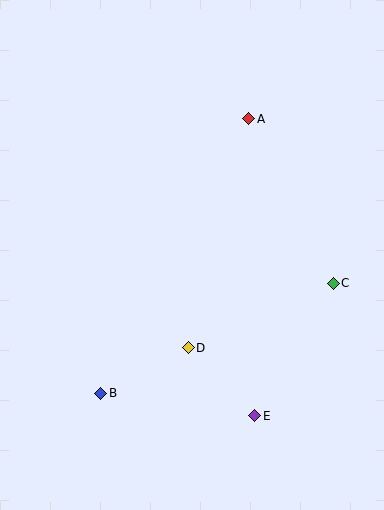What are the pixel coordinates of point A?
Point A is at (249, 119).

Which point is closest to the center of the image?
Point D at (188, 348) is closest to the center.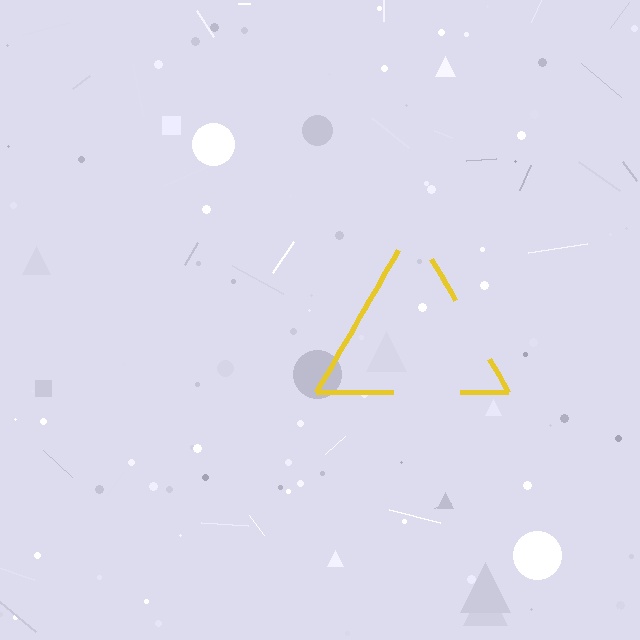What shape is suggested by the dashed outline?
The dashed outline suggests a triangle.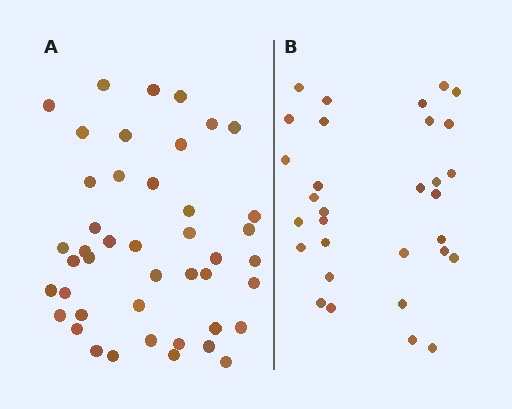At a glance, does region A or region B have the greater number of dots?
Region A (the left region) has more dots.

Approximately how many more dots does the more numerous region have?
Region A has approximately 15 more dots than region B.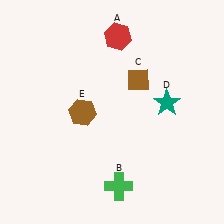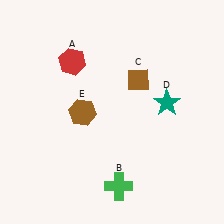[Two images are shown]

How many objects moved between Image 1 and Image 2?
1 object moved between the two images.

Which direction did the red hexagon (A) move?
The red hexagon (A) moved left.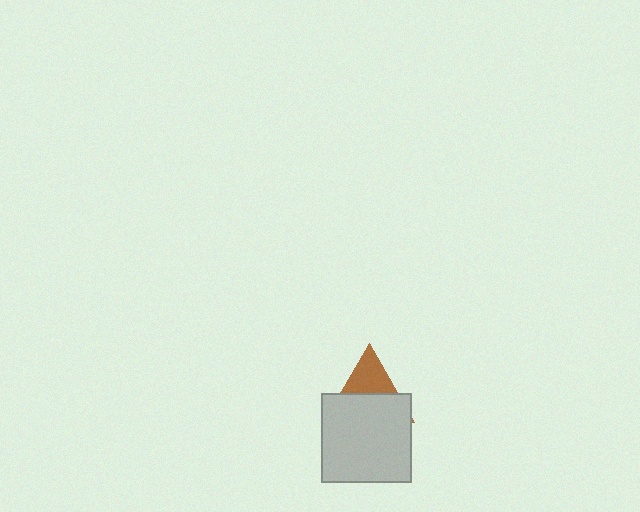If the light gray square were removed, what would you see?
You would see the complete brown triangle.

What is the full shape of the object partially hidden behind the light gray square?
The partially hidden object is a brown triangle.